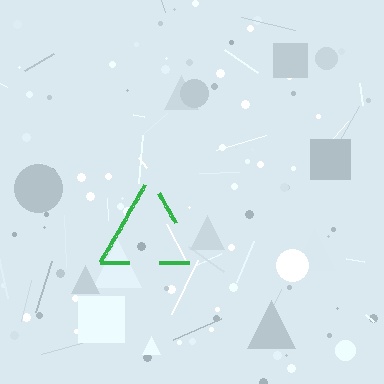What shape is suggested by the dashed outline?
The dashed outline suggests a triangle.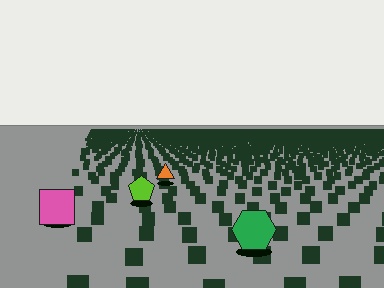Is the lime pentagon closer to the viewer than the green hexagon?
No. The green hexagon is closer — you can tell from the texture gradient: the ground texture is coarser near it.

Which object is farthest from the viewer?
The orange triangle is farthest from the viewer. It appears smaller and the ground texture around it is denser.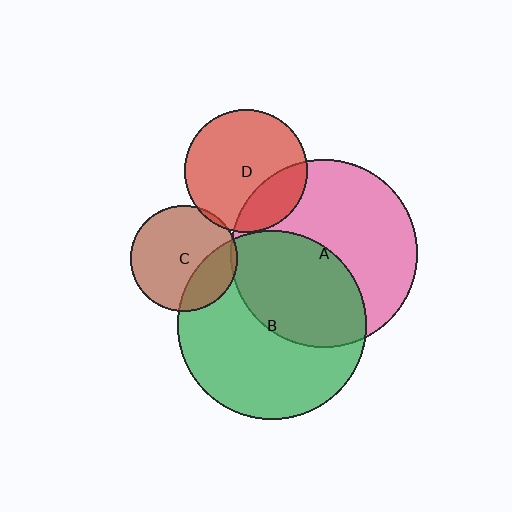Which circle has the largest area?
Circle B (green).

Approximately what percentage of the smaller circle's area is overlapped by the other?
Approximately 25%.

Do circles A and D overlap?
Yes.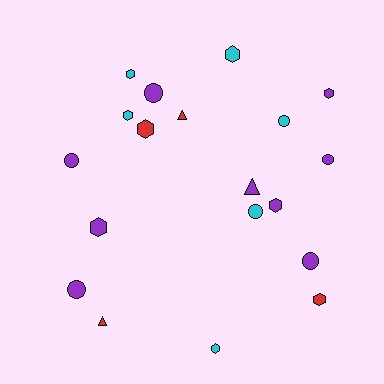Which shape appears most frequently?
Hexagon, with 9 objects.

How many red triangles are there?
There are 2 red triangles.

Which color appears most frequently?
Purple, with 9 objects.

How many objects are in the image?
There are 19 objects.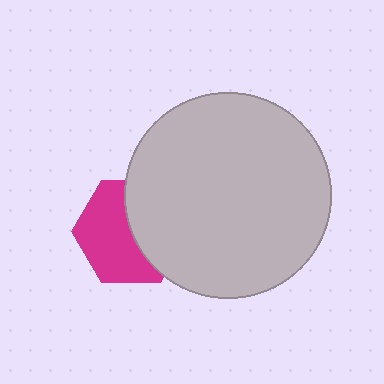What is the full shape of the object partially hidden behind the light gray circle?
The partially hidden object is a magenta hexagon.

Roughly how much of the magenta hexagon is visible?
About half of it is visible (roughly 56%).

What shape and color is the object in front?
The object in front is a light gray circle.